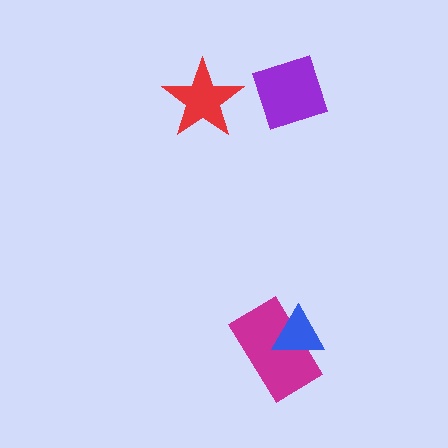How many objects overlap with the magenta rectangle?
1 object overlaps with the magenta rectangle.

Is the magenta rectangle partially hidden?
Yes, it is partially covered by another shape.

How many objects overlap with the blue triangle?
1 object overlaps with the blue triangle.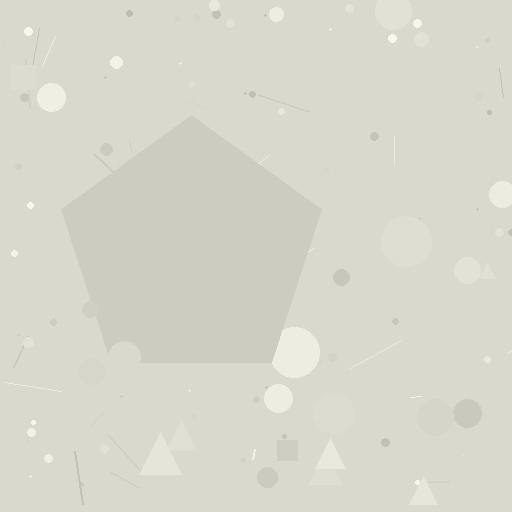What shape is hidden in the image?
A pentagon is hidden in the image.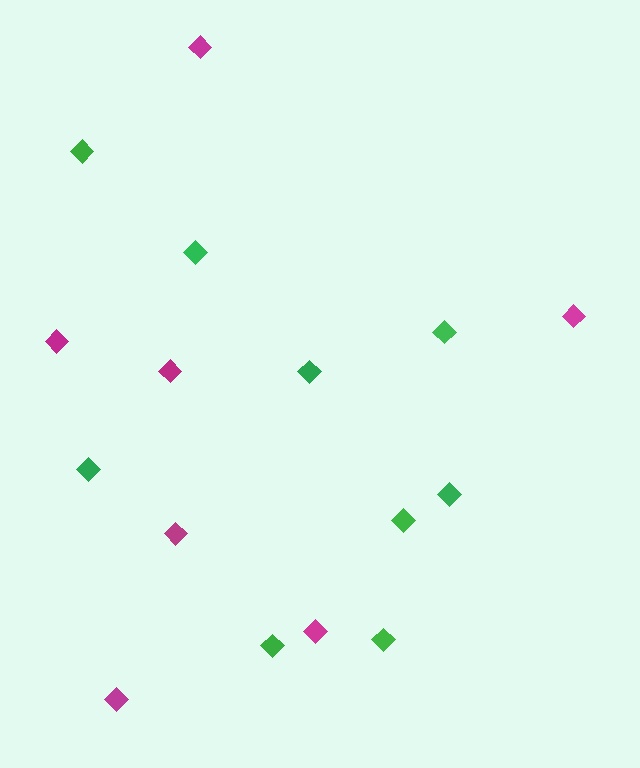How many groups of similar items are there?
There are 2 groups: one group of magenta diamonds (7) and one group of green diamonds (9).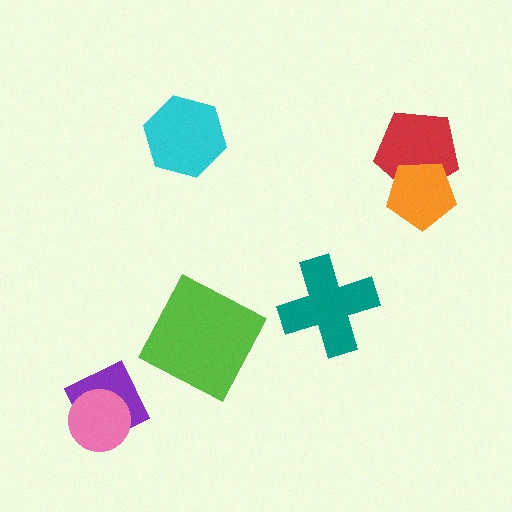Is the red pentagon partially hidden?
Yes, it is partially covered by another shape.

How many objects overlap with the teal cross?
0 objects overlap with the teal cross.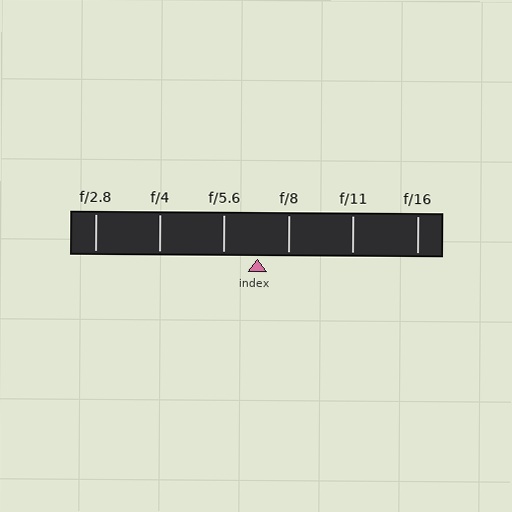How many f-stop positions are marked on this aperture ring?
There are 6 f-stop positions marked.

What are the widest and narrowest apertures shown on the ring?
The widest aperture shown is f/2.8 and the narrowest is f/16.